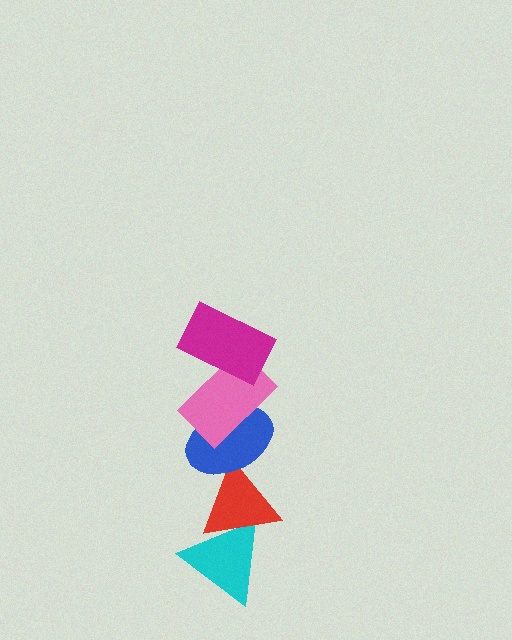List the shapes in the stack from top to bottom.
From top to bottom: the magenta rectangle, the pink rectangle, the blue ellipse, the red triangle, the cyan triangle.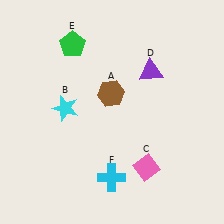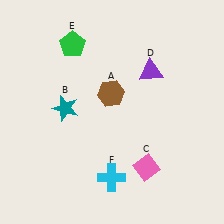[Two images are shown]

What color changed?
The star (B) changed from cyan in Image 1 to teal in Image 2.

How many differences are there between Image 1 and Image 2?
There is 1 difference between the two images.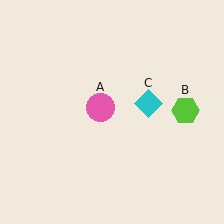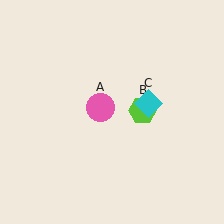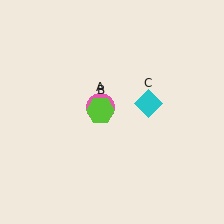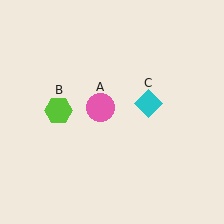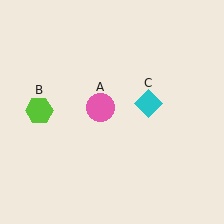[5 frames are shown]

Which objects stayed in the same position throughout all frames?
Pink circle (object A) and cyan diamond (object C) remained stationary.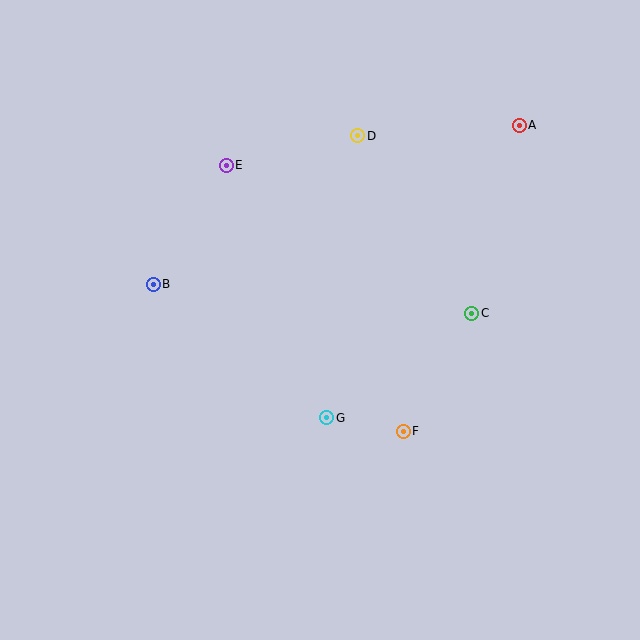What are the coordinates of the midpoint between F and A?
The midpoint between F and A is at (461, 278).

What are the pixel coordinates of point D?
Point D is at (358, 136).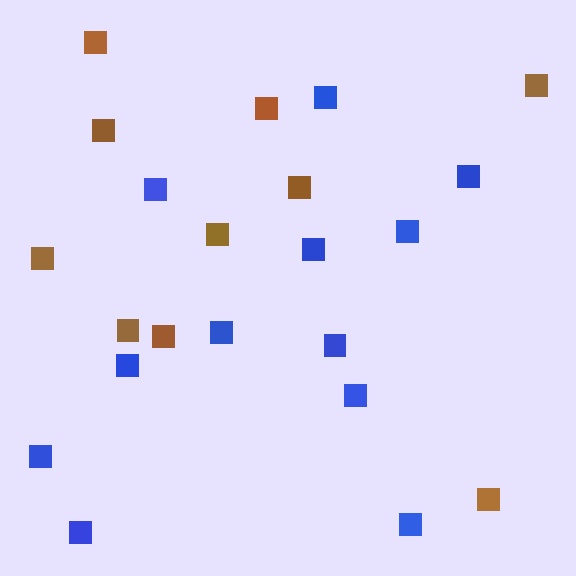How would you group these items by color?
There are 2 groups: one group of blue squares (12) and one group of brown squares (10).